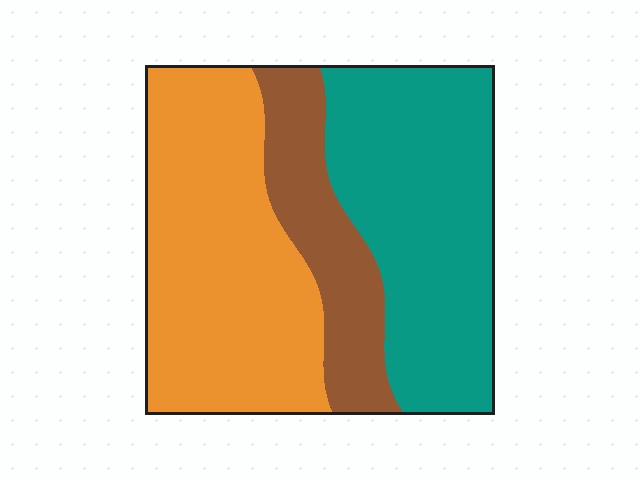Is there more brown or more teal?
Teal.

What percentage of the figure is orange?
Orange covers 42% of the figure.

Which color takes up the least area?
Brown, at roughly 20%.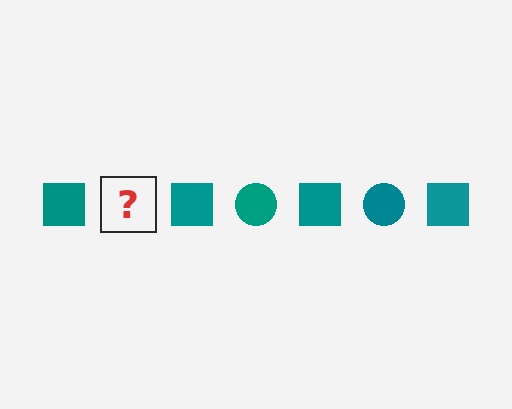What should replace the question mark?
The question mark should be replaced with a teal circle.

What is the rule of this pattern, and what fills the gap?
The rule is that the pattern cycles through square, circle shapes in teal. The gap should be filled with a teal circle.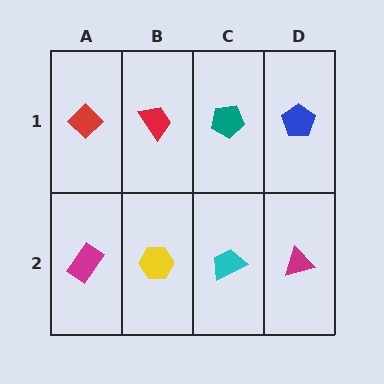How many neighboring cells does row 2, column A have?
2.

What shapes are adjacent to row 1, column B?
A yellow hexagon (row 2, column B), a red diamond (row 1, column A), a teal pentagon (row 1, column C).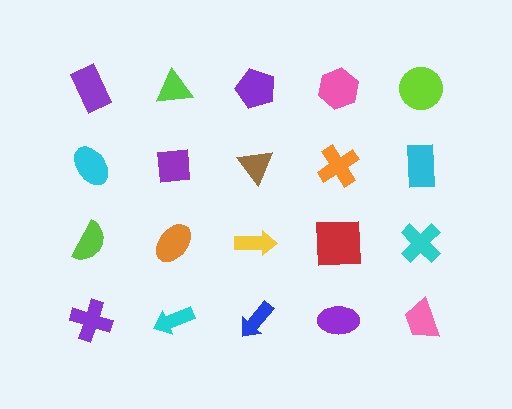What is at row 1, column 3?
A purple pentagon.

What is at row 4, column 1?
A purple cross.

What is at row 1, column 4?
A pink hexagon.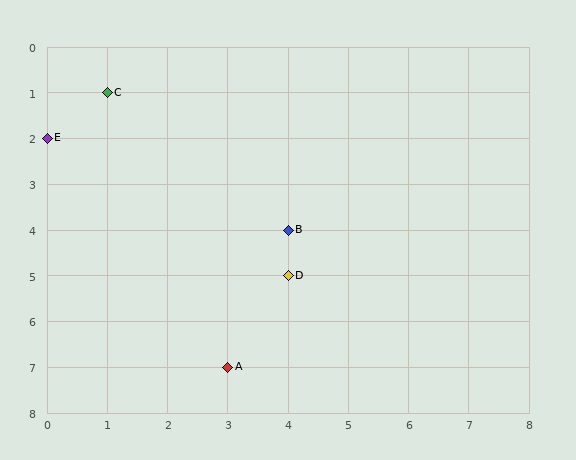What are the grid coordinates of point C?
Point C is at grid coordinates (1, 1).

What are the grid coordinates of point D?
Point D is at grid coordinates (4, 5).